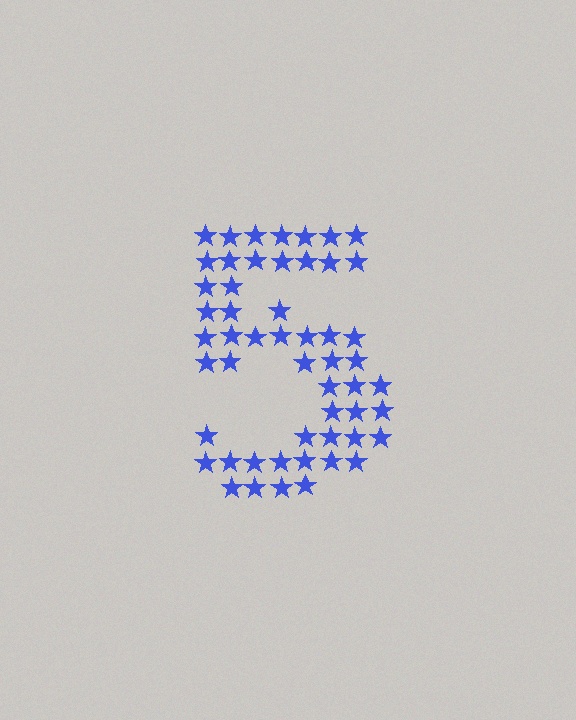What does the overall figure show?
The overall figure shows the digit 5.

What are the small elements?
The small elements are stars.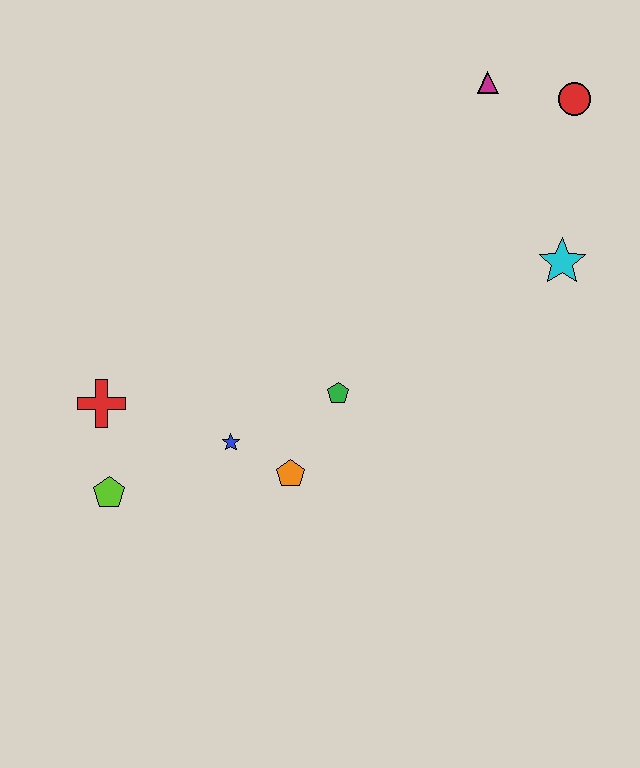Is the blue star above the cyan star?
No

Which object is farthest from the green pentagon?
The red circle is farthest from the green pentagon.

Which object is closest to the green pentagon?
The orange pentagon is closest to the green pentagon.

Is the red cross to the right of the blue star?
No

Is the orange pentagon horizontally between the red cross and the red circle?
Yes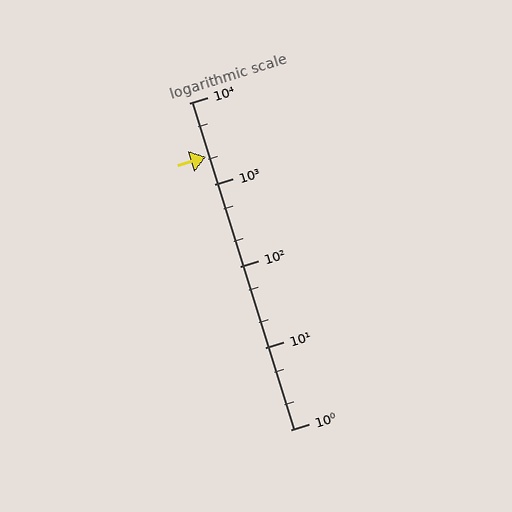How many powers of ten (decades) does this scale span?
The scale spans 4 decades, from 1 to 10000.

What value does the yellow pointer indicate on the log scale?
The pointer indicates approximately 2200.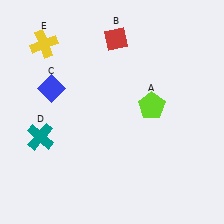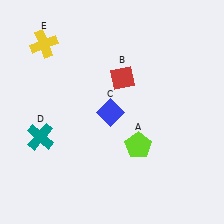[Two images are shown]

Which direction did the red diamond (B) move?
The red diamond (B) moved down.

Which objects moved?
The objects that moved are: the lime pentagon (A), the red diamond (B), the blue diamond (C).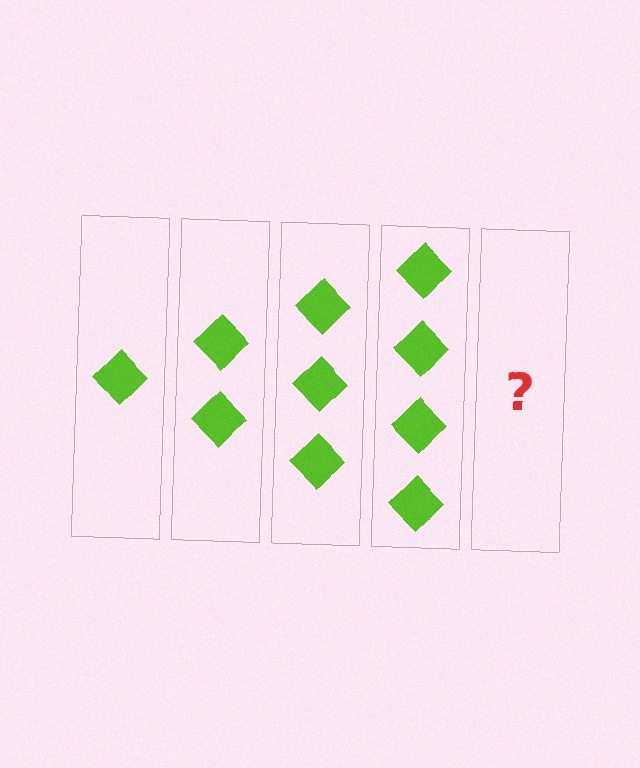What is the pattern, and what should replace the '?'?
The pattern is that each step adds one more diamond. The '?' should be 5 diamonds.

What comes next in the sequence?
The next element should be 5 diamonds.